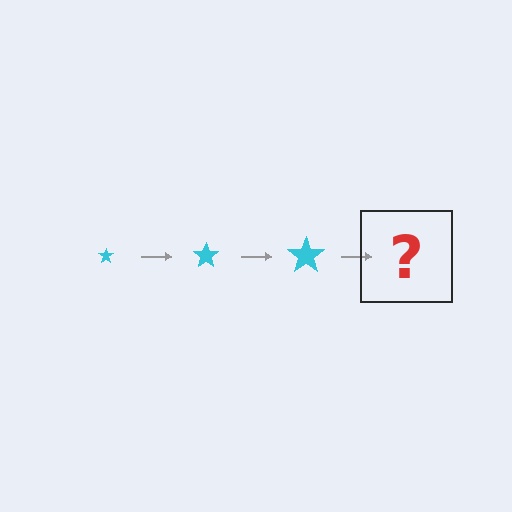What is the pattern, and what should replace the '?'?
The pattern is that the star gets progressively larger each step. The '?' should be a cyan star, larger than the previous one.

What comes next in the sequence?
The next element should be a cyan star, larger than the previous one.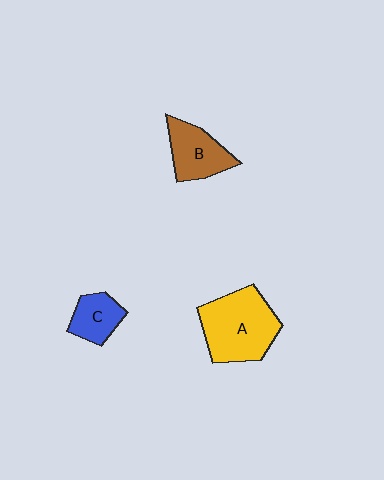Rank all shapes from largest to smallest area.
From largest to smallest: A (yellow), B (brown), C (blue).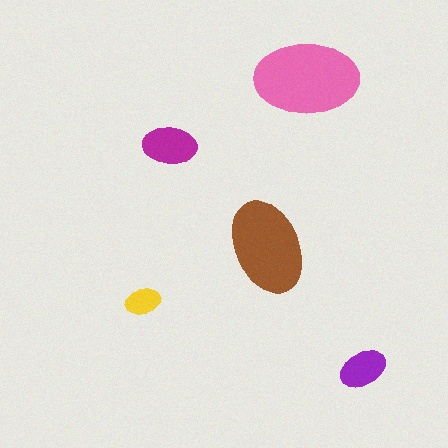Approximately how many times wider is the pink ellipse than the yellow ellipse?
About 3 times wider.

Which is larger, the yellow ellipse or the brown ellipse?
The brown one.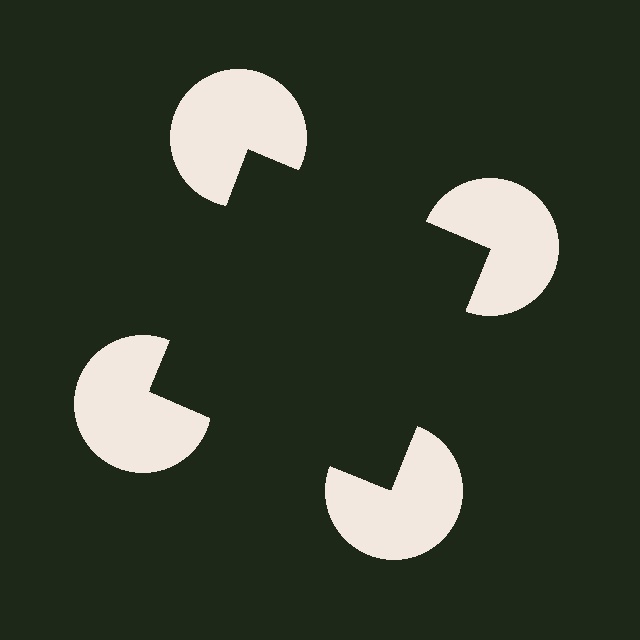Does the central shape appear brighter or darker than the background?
It typically appears slightly darker than the background, even though no actual brightness change is drawn.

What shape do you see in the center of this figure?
An illusory square — its edges are inferred from the aligned wedge cuts in the pac-man discs, not physically drawn.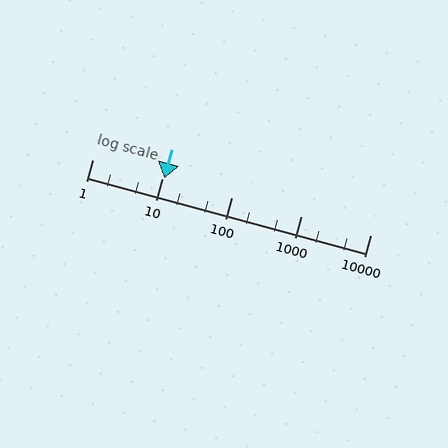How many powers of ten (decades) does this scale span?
The scale spans 4 decades, from 1 to 10000.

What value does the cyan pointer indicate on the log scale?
The pointer indicates approximately 11.